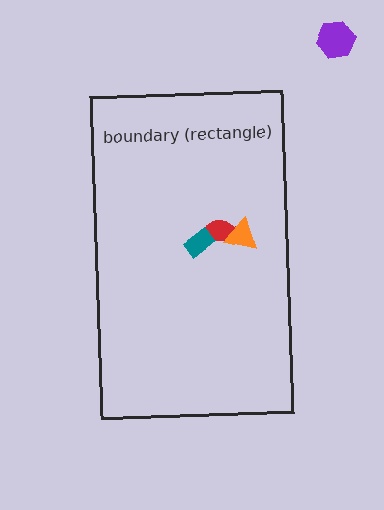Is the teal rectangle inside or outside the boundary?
Inside.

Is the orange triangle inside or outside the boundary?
Inside.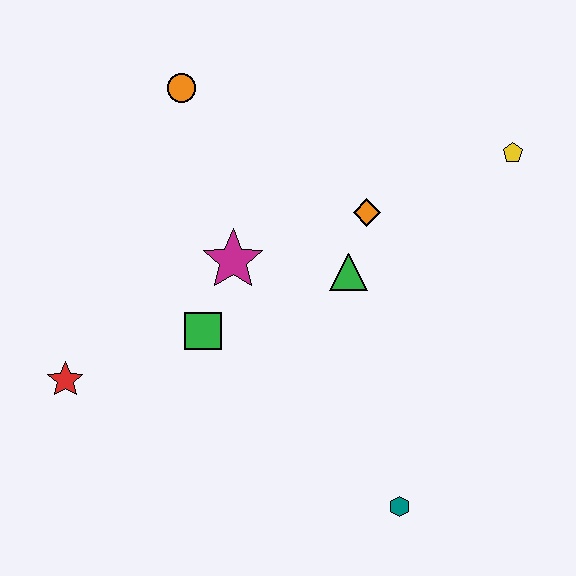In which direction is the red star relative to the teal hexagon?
The red star is to the left of the teal hexagon.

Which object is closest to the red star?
The green square is closest to the red star.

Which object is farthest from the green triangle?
The red star is farthest from the green triangle.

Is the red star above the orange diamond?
No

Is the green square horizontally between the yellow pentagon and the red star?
Yes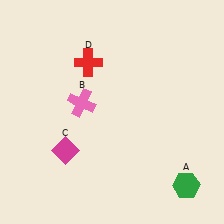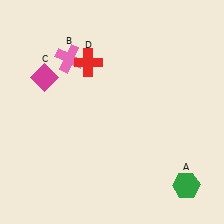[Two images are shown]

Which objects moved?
The objects that moved are: the pink cross (B), the magenta diamond (C).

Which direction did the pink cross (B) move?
The pink cross (B) moved up.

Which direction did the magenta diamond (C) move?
The magenta diamond (C) moved up.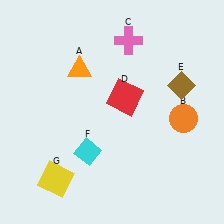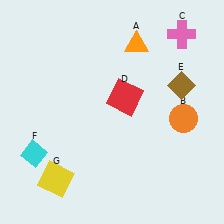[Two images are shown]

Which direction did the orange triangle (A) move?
The orange triangle (A) moved right.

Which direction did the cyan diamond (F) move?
The cyan diamond (F) moved left.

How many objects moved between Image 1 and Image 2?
3 objects moved between the two images.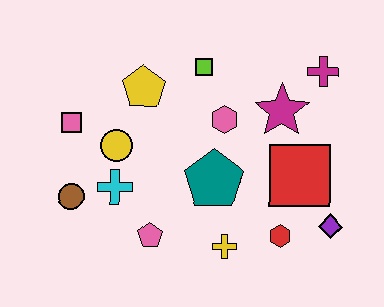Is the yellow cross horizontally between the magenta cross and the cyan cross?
Yes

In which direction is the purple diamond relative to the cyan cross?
The purple diamond is to the right of the cyan cross.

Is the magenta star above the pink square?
Yes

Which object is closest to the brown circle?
The cyan cross is closest to the brown circle.